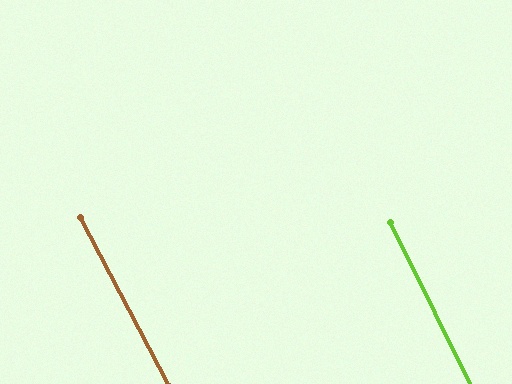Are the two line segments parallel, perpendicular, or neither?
Parallel — their directions differ by only 1.2°.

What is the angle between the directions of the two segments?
Approximately 1 degree.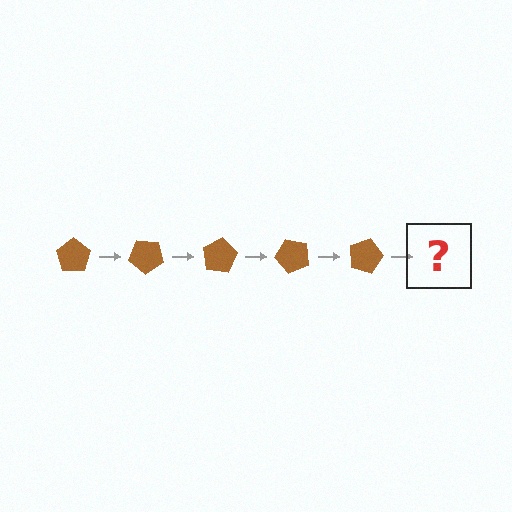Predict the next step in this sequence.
The next step is a brown pentagon rotated 200 degrees.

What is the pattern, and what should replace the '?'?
The pattern is that the pentagon rotates 40 degrees each step. The '?' should be a brown pentagon rotated 200 degrees.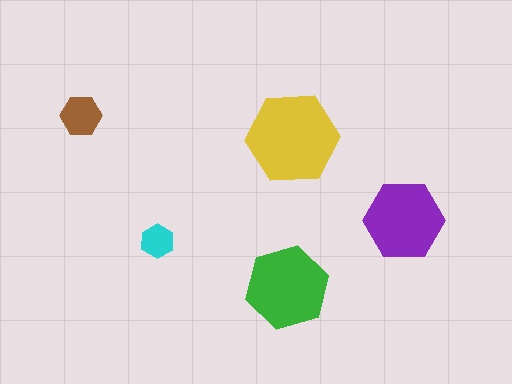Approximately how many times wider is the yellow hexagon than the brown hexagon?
About 2 times wider.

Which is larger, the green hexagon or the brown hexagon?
The green one.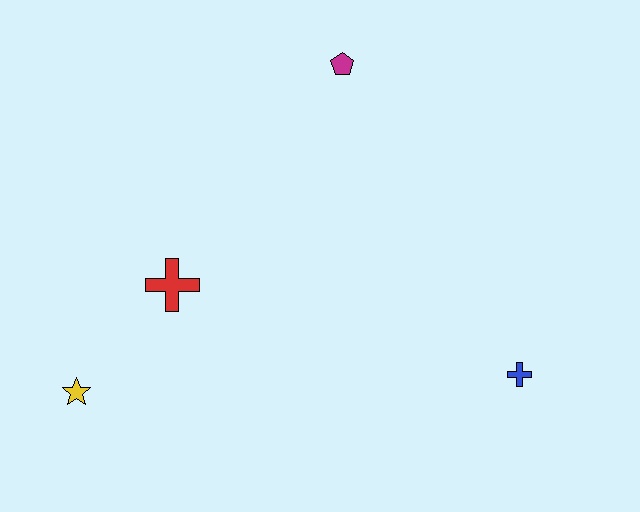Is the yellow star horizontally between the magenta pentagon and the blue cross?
No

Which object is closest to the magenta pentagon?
The red cross is closest to the magenta pentagon.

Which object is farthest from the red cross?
The blue cross is farthest from the red cross.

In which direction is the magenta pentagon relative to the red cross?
The magenta pentagon is above the red cross.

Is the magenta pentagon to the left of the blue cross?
Yes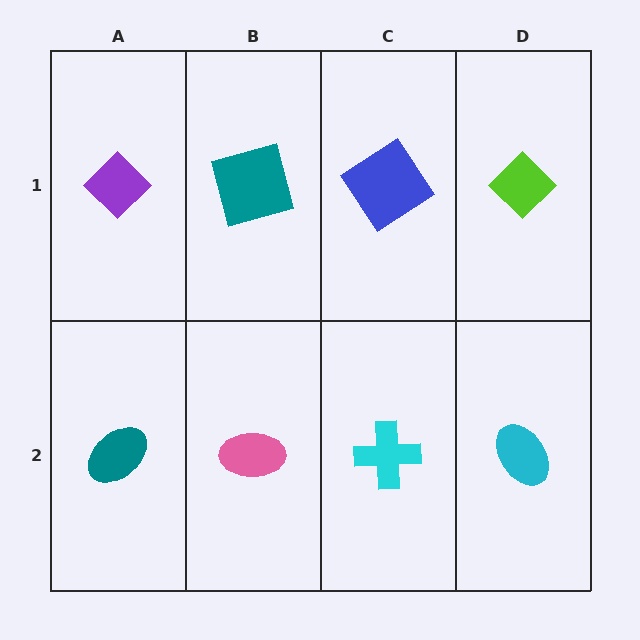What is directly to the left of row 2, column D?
A cyan cross.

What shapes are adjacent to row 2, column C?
A blue diamond (row 1, column C), a pink ellipse (row 2, column B), a cyan ellipse (row 2, column D).